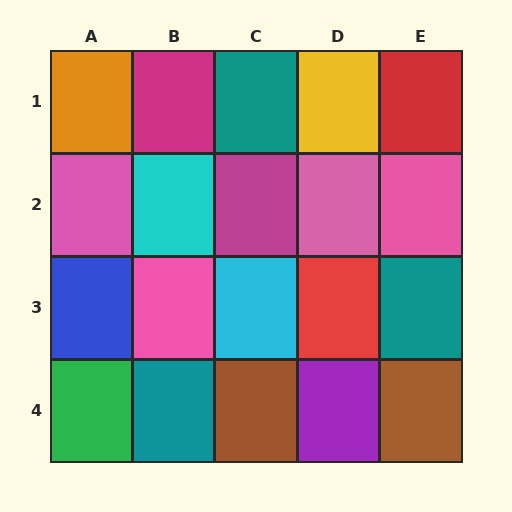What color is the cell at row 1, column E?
Red.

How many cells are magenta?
2 cells are magenta.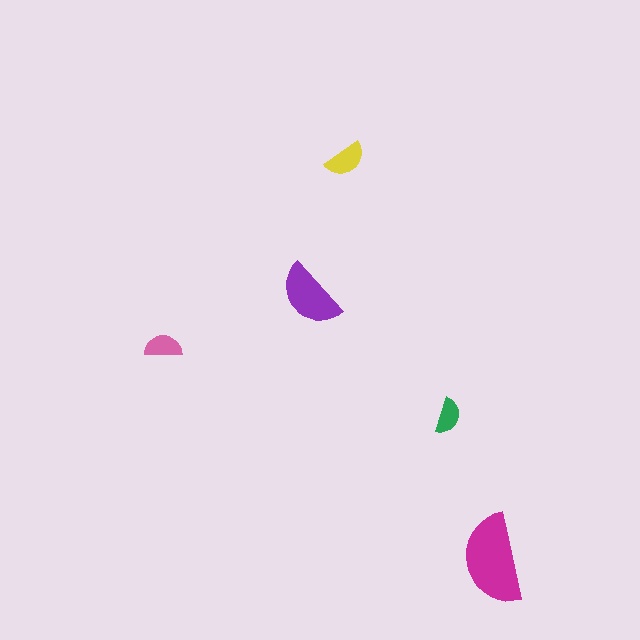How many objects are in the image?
There are 5 objects in the image.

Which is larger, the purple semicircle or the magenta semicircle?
The magenta one.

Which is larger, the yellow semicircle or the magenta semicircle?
The magenta one.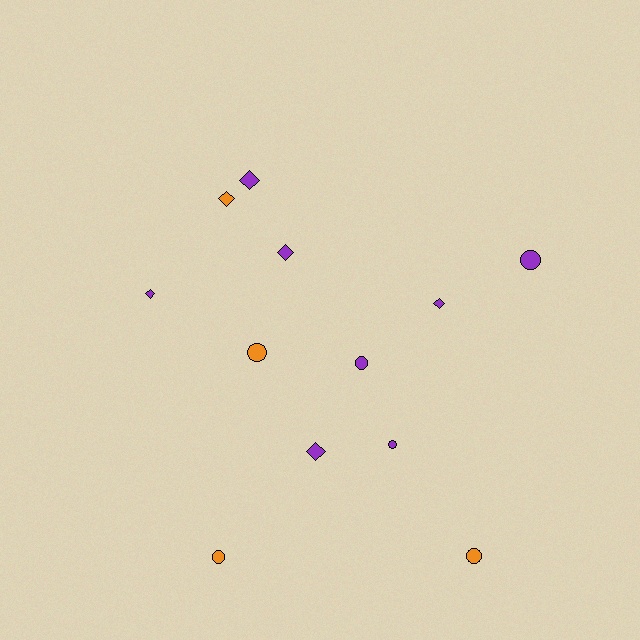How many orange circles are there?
There are 3 orange circles.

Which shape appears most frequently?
Circle, with 6 objects.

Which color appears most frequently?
Purple, with 8 objects.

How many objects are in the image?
There are 12 objects.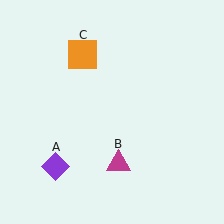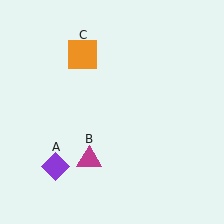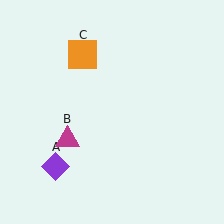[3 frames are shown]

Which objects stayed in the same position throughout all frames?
Purple diamond (object A) and orange square (object C) remained stationary.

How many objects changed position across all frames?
1 object changed position: magenta triangle (object B).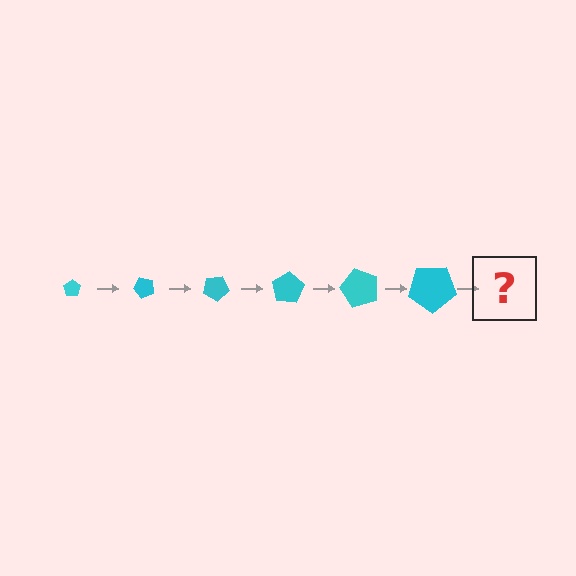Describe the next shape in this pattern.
It should be a pentagon, larger than the previous one and rotated 300 degrees from the start.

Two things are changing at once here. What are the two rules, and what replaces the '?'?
The two rules are that the pentagon grows larger each step and it rotates 50 degrees each step. The '?' should be a pentagon, larger than the previous one and rotated 300 degrees from the start.